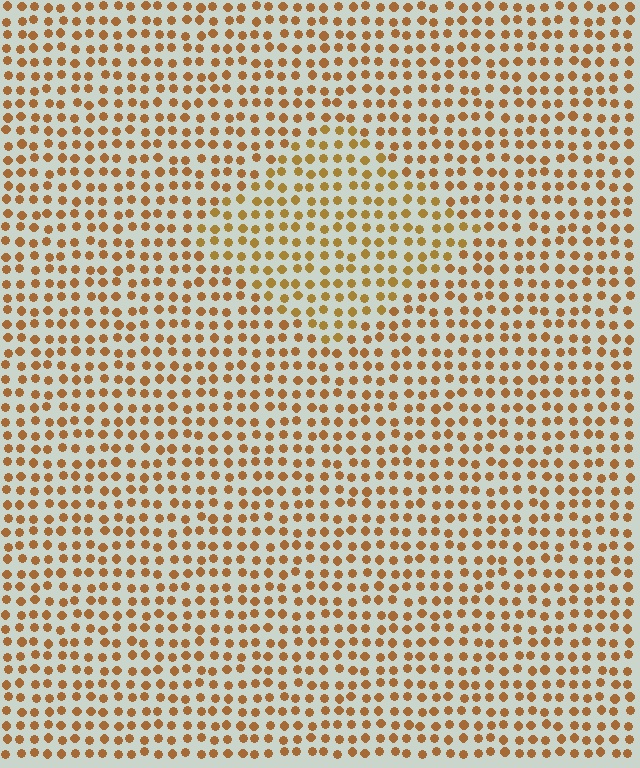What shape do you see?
I see a diamond.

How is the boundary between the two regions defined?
The boundary is defined purely by a slight shift in hue (about 14 degrees). Spacing, size, and orientation are identical on both sides.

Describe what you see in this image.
The image is filled with small brown elements in a uniform arrangement. A diamond-shaped region is visible where the elements are tinted to a slightly different hue, forming a subtle color boundary.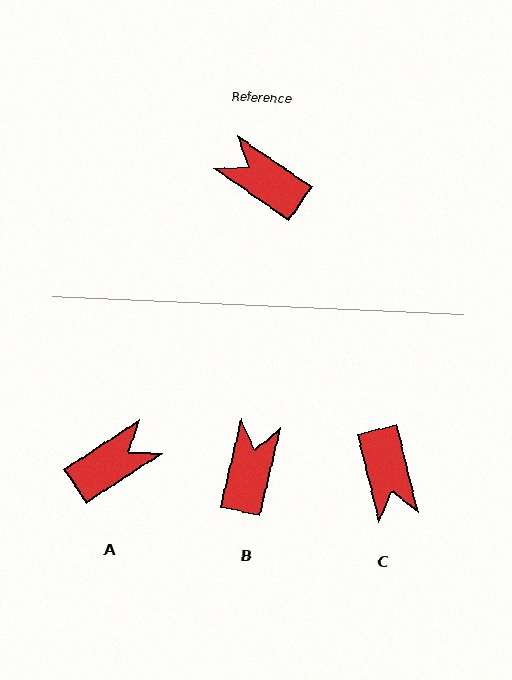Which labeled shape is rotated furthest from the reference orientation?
C, about 138 degrees away.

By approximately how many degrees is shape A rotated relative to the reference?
Approximately 112 degrees clockwise.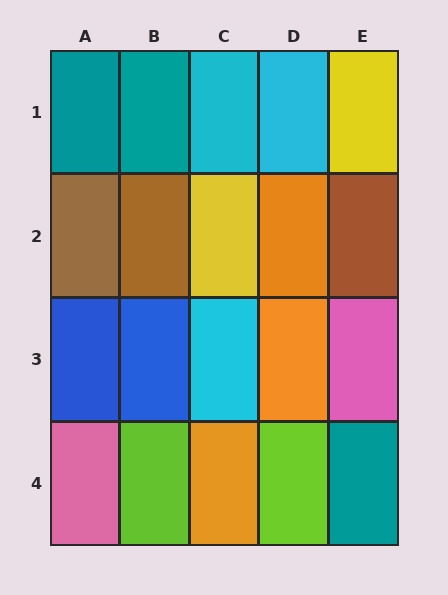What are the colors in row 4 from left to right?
Pink, lime, orange, lime, teal.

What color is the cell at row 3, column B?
Blue.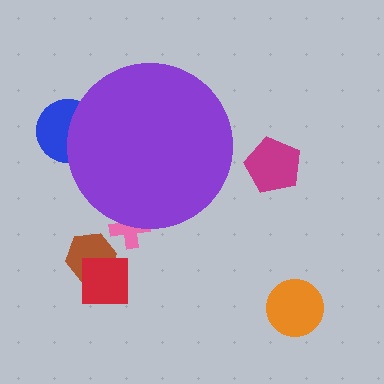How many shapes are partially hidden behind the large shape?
2 shapes are partially hidden.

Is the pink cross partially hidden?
Yes, the pink cross is partially hidden behind the purple circle.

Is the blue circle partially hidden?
Yes, the blue circle is partially hidden behind the purple circle.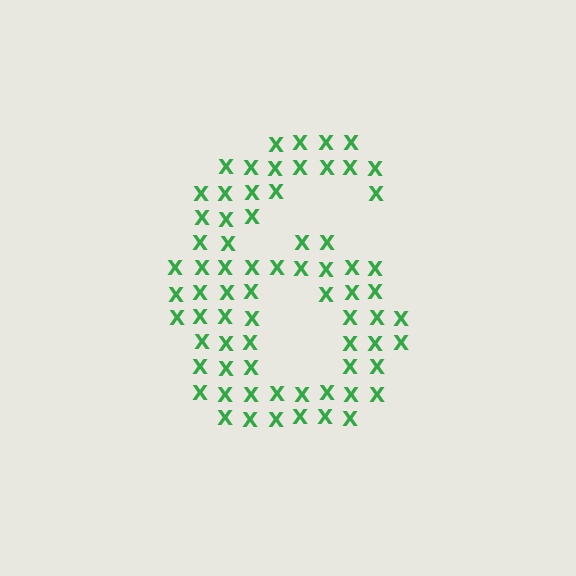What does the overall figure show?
The overall figure shows the digit 6.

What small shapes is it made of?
It is made of small letter X's.